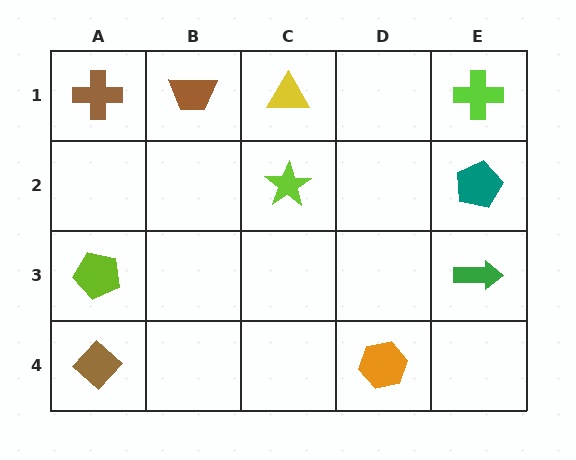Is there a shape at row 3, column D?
No, that cell is empty.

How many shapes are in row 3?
2 shapes.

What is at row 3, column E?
A green arrow.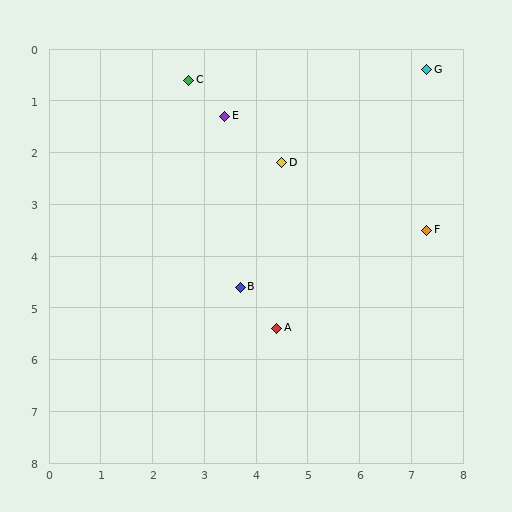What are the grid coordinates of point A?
Point A is at approximately (4.4, 5.4).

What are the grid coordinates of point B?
Point B is at approximately (3.7, 4.6).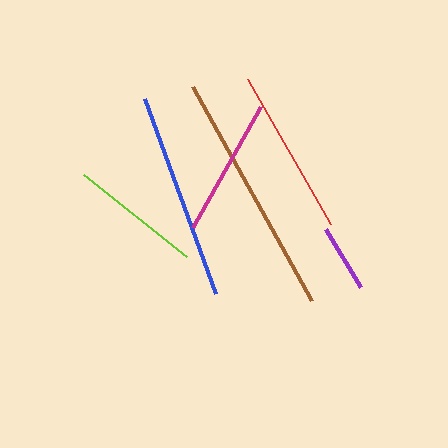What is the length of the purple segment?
The purple segment is approximately 68 pixels long.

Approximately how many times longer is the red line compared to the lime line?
The red line is approximately 1.3 times the length of the lime line.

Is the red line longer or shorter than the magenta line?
The red line is longer than the magenta line.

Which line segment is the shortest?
The purple line is the shortest at approximately 68 pixels.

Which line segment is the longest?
The brown line is the longest at approximately 245 pixels.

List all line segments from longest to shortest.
From longest to shortest: brown, blue, red, magenta, lime, purple.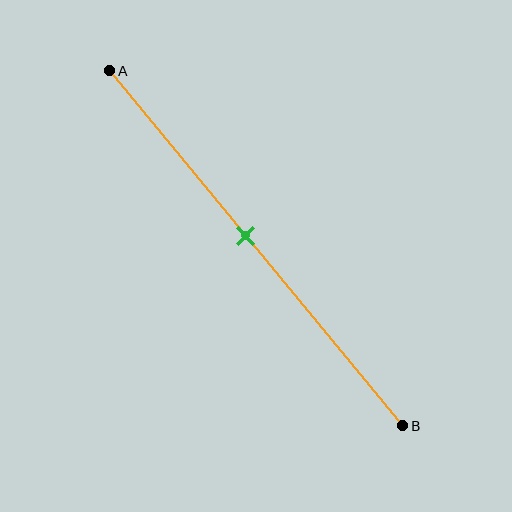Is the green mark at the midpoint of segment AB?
No, the mark is at about 45% from A, not at the 50% midpoint.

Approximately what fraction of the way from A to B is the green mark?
The green mark is approximately 45% of the way from A to B.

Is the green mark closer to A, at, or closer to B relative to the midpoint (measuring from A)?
The green mark is closer to point A than the midpoint of segment AB.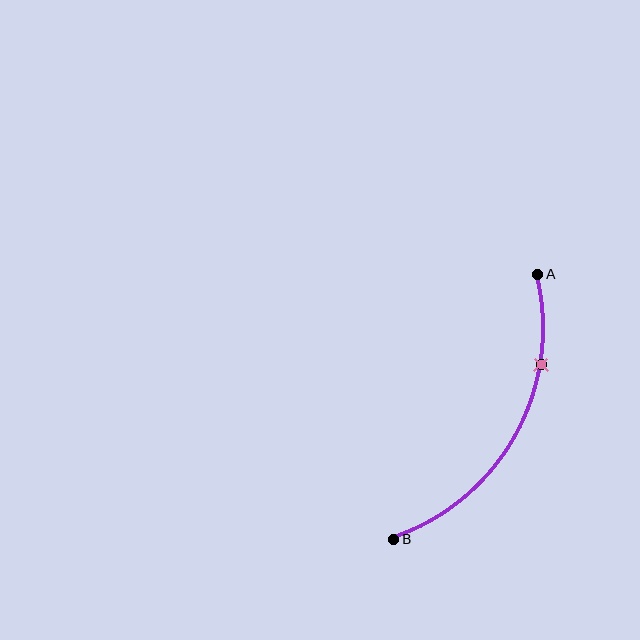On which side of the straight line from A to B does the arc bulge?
The arc bulges to the right of the straight line connecting A and B.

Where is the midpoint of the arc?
The arc midpoint is the point on the curve farthest from the straight line joining A and B. It sits to the right of that line.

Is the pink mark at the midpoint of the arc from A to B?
No. The pink mark lies on the arc but is closer to endpoint A. The arc midpoint would be at the point on the curve equidistant along the arc from both A and B.